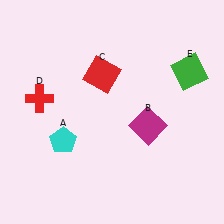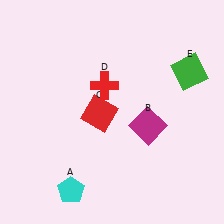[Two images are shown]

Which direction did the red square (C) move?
The red square (C) moved down.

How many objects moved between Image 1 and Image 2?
3 objects moved between the two images.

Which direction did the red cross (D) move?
The red cross (D) moved right.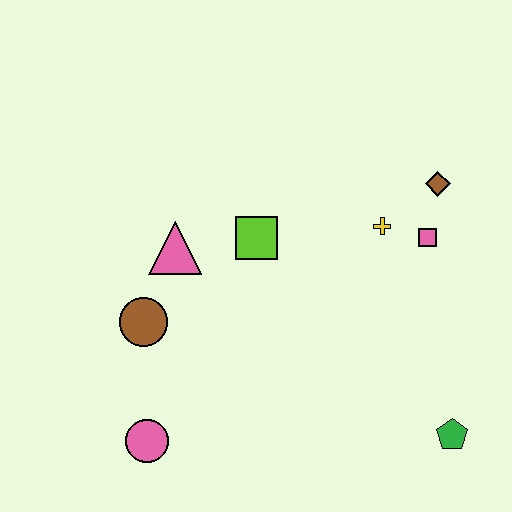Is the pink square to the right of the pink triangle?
Yes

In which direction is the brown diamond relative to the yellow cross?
The brown diamond is to the right of the yellow cross.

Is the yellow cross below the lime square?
No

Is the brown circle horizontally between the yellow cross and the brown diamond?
No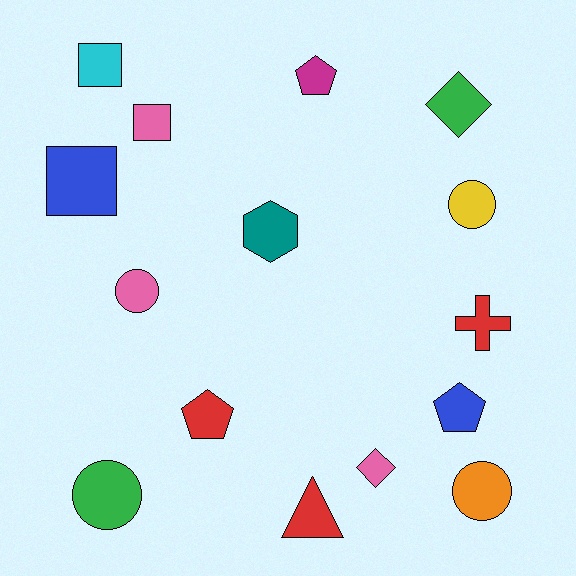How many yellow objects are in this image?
There is 1 yellow object.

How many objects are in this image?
There are 15 objects.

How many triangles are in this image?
There is 1 triangle.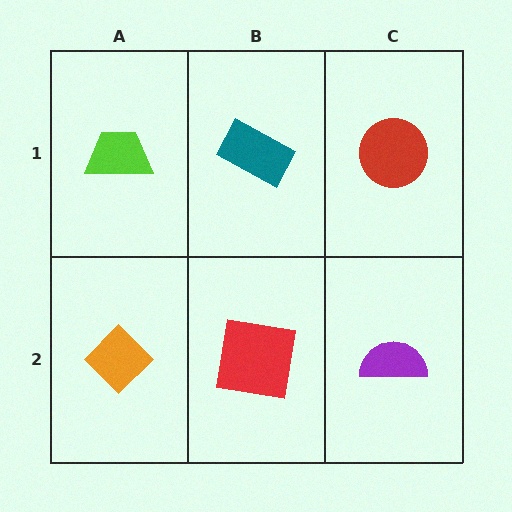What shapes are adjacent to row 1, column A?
An orange diamond (row 2, column A), a teal rectangle (row 1, column B).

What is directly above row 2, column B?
A teal rectangle.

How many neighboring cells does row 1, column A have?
2.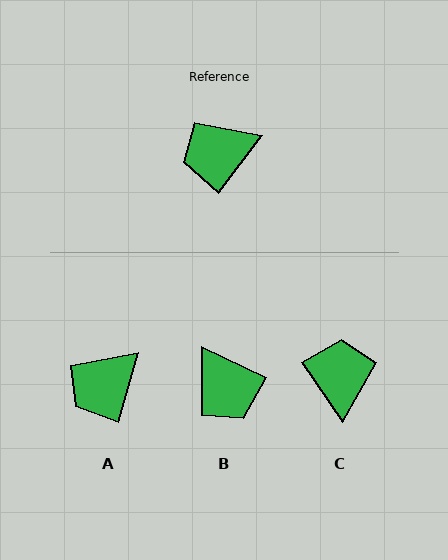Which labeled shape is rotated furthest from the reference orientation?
C, about 108 degrees away.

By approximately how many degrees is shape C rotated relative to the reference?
Approximately 108 degrees clockwise.